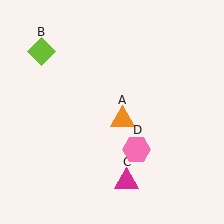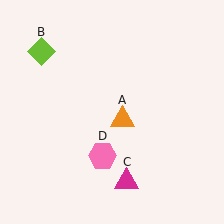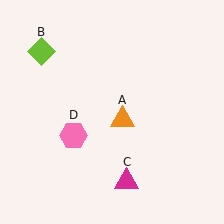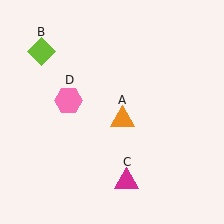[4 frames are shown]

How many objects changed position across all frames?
1 object changed position: pink hexagon (object D).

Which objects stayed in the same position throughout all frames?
Orange triangle (object A) and lime diamond (object B) and magenta triangle (object C) remained stationary.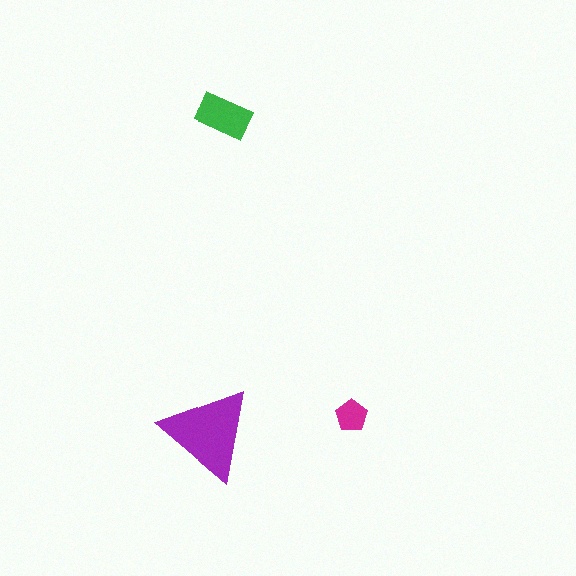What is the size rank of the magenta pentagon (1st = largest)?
3rd.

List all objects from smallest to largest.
The magenta pentagon, the green rectangle, the purple triangle.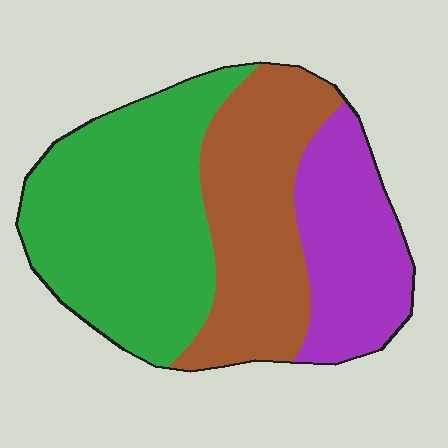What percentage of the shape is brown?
Brown covers around 30% of the shape.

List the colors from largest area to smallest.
From largest to smallest: green, brown, purple.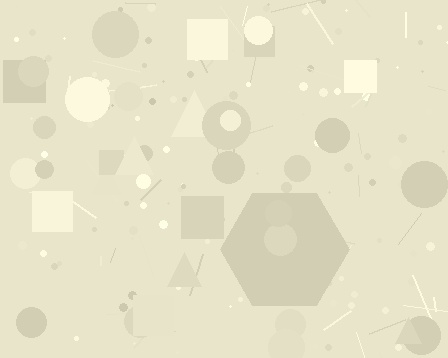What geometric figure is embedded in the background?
A hexagon is embedded in the background.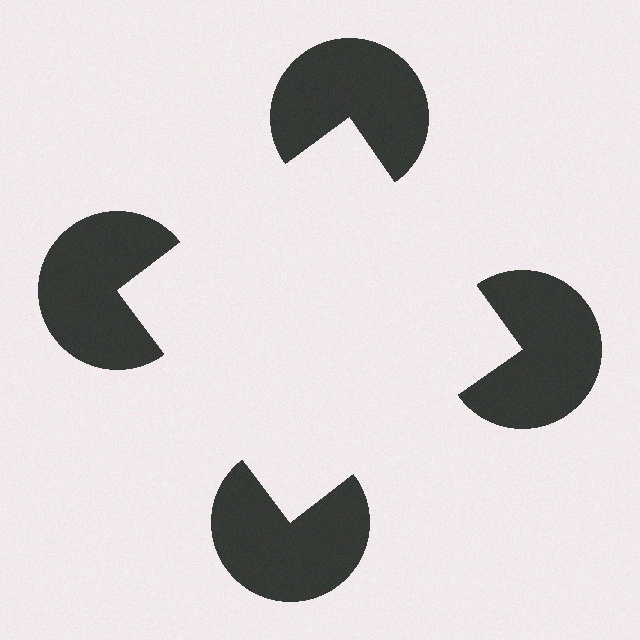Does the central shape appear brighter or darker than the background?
It typically appears slightly brighter than the background, even though no actual brightness change is drawn.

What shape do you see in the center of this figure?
An illusory square — its edges are inferred from the aligned wedge cuts in the pac-man discs, not physically drawn.